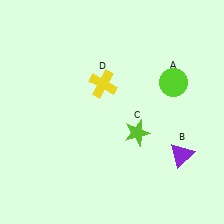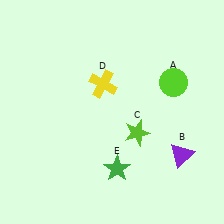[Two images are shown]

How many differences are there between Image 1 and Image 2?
There is 1 difference between the two images.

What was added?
A green star (E) was added in Image 2.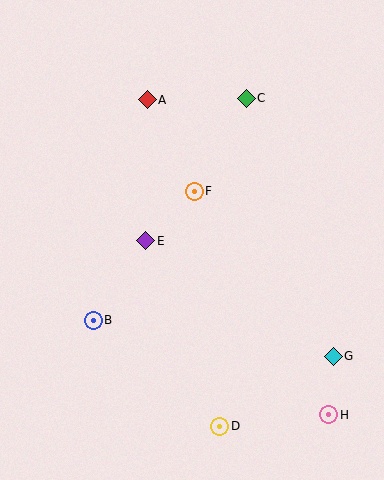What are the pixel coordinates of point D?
Point D is at (220, 426).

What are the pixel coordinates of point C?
Point C is at (246, 98).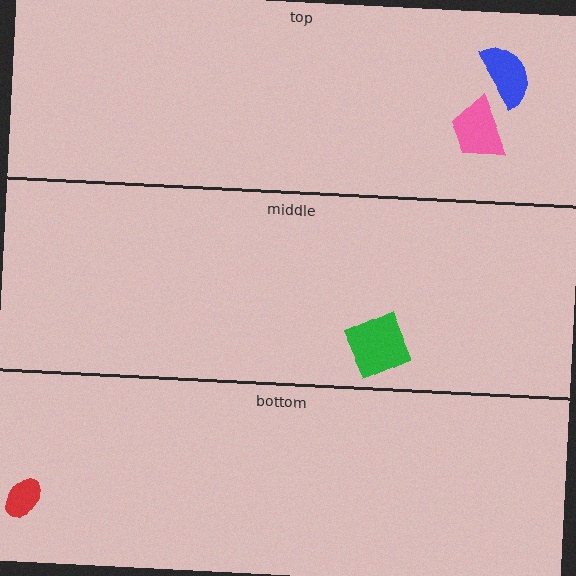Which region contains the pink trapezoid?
The top region.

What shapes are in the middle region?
The green square.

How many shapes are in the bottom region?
1.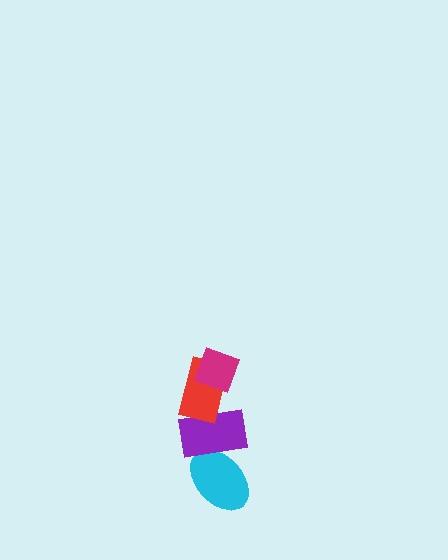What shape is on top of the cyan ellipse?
The purple rectangle is on top of the cyan ellipse.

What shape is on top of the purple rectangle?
The red rectangle is on top of the purple rectangle.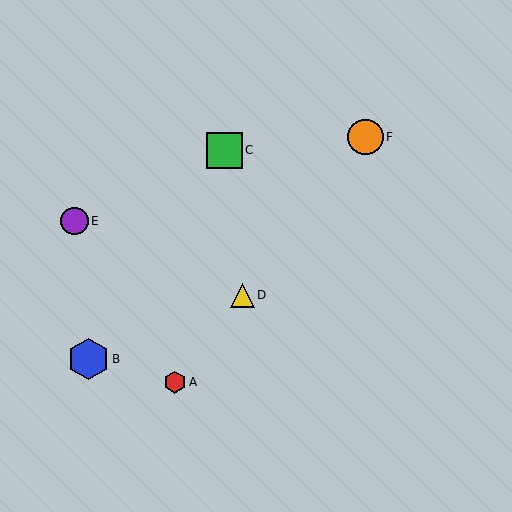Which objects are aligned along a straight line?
Objects A, D, F are aligned along a straight line.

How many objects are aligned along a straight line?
3 objects (A, D, F) are aligned along a straight line.